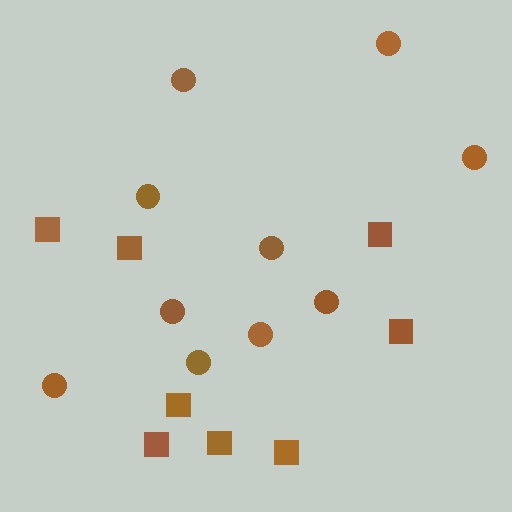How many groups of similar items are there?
There are 2 groups: one group of circles (10) and one group of squares (8).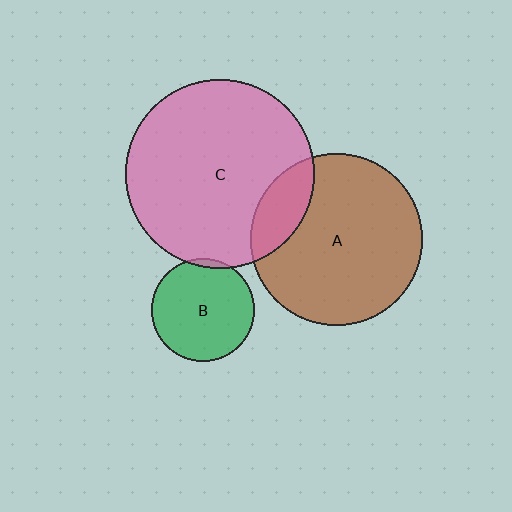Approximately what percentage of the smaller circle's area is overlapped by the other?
Approximately 5%.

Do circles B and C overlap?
Yes.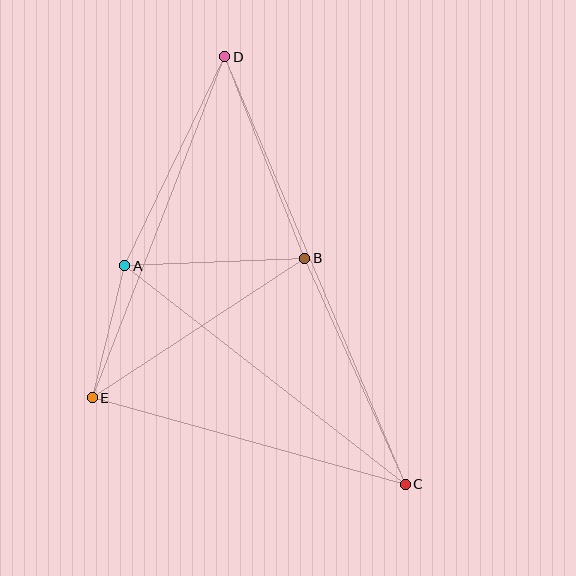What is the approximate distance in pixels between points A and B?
The distance between A and B is approximately 180 pixels.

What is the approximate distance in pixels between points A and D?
The distance between A and D is approximately 232 pixels.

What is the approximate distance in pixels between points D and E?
The distance between D and E is approximately 366 pixels.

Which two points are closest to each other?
Points A and E are closest to each other.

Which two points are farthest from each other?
Points C and D are farthest from each other.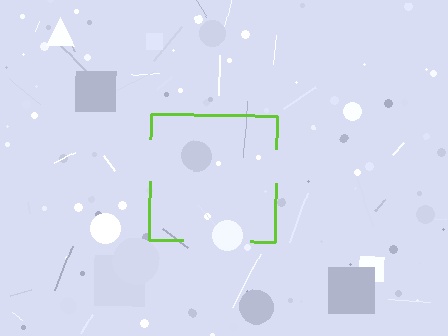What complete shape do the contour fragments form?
The contour fragments form a square.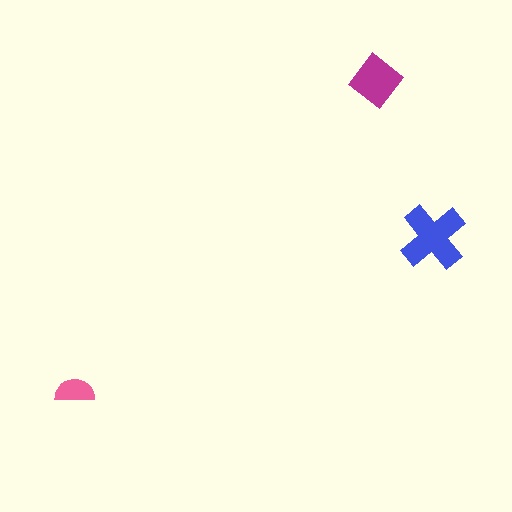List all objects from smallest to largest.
The pink semicircle, the magenta diamond, the blue cross.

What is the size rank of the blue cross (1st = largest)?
1st.